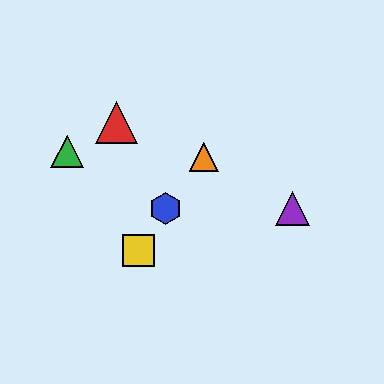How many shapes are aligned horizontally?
2 shapes (the blue hexagon, the purple triangle) are aligned horizontally.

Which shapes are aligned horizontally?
The blue hexagon, the purple triangle are aligned horizontally.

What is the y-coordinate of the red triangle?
The red triangle is at y≈122.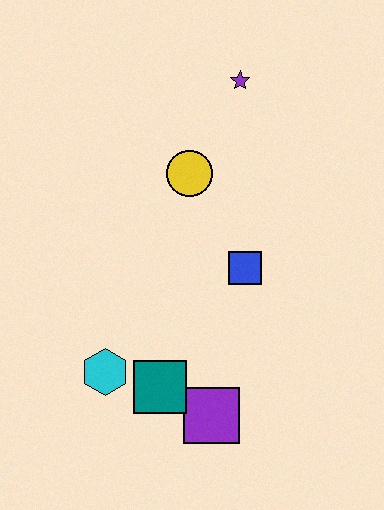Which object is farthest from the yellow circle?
The purple square is farthest from the yellow circle.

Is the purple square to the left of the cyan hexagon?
No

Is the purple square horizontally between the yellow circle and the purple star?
Yes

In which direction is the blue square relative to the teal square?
The blue square is above the teal square.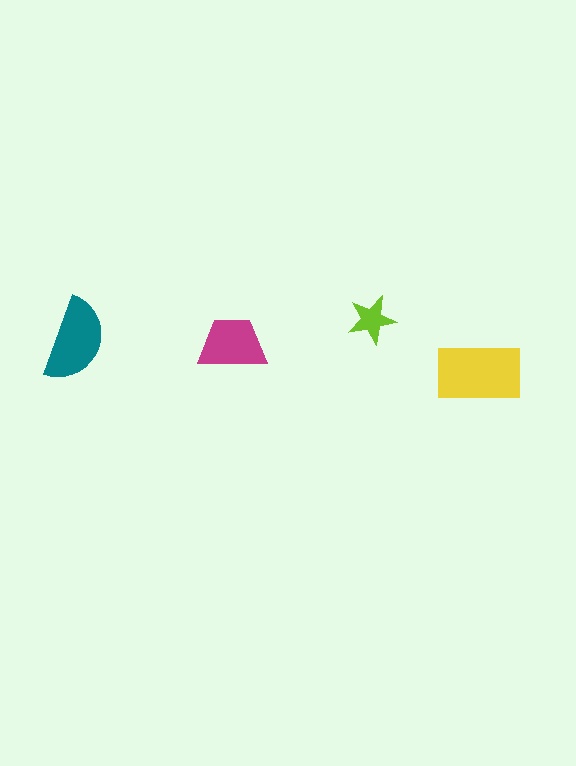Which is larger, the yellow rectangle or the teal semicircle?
The yellow rectangle.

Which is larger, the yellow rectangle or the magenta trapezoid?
The yellow rectangle.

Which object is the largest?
The yellow rectangle.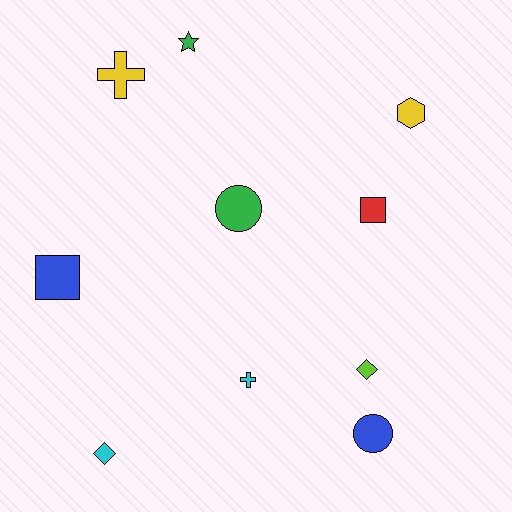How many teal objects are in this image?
There are no teal objects.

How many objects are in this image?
There are 10 objects.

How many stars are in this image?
There is 1 star.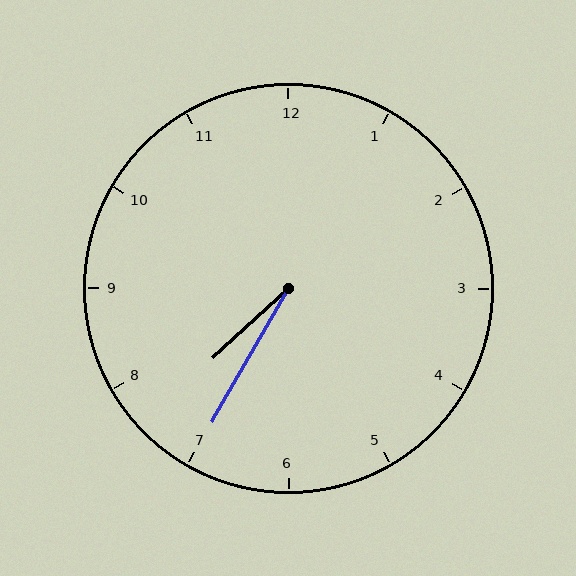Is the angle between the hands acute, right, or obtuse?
It is acute.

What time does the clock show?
7:35.